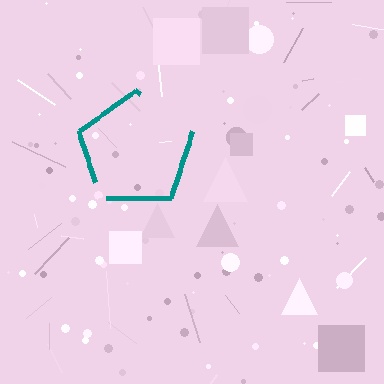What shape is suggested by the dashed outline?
The dashed outline suggests a pentagon.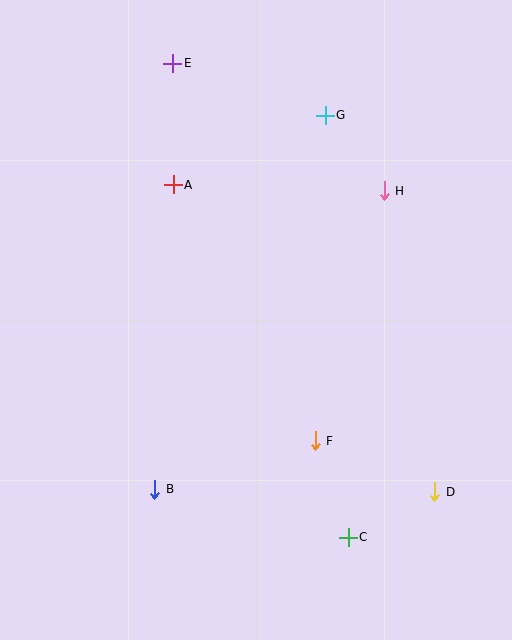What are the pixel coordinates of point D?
Point D is at (435, 492).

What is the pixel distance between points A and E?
The distance between A and E is 121 pixels.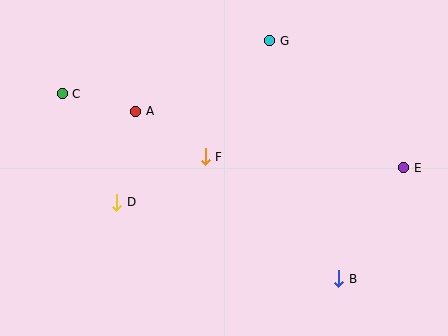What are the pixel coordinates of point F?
Point F is at (205, 157).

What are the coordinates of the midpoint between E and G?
The midpoint between E and G is at (337, 104).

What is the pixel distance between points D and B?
The distance between D and B is 235 pixels.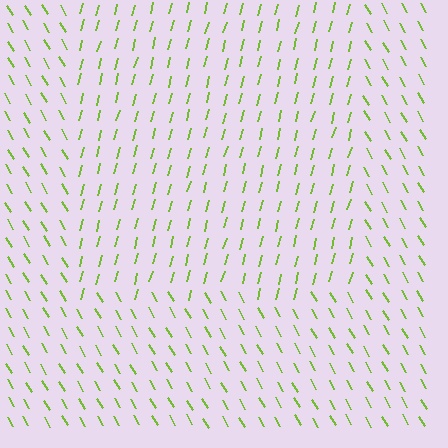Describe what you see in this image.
The image is filled with small lime line segments. A rectangle region in the image has lines oriented differently from the surrounding lines, creating a visible texture boundary.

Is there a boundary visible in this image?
Yes, there is a texture boundary formed by a change in line orientation.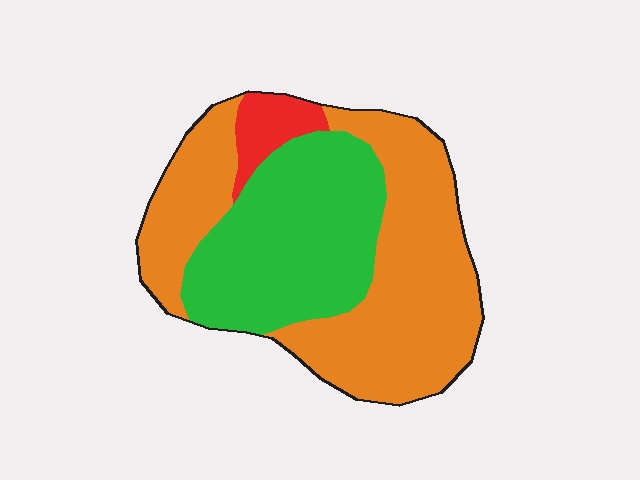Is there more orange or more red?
Orange.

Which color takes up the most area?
Orange, at roughly 55%.